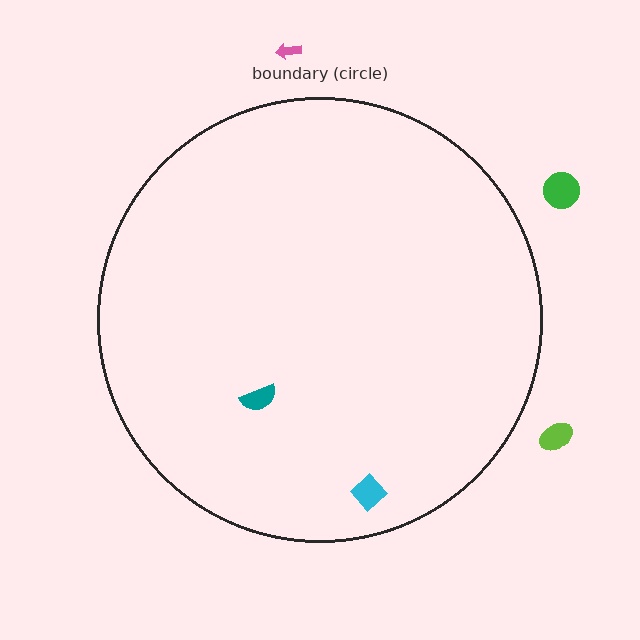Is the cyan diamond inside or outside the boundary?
Inside.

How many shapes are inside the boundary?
2 inside, 3 outside.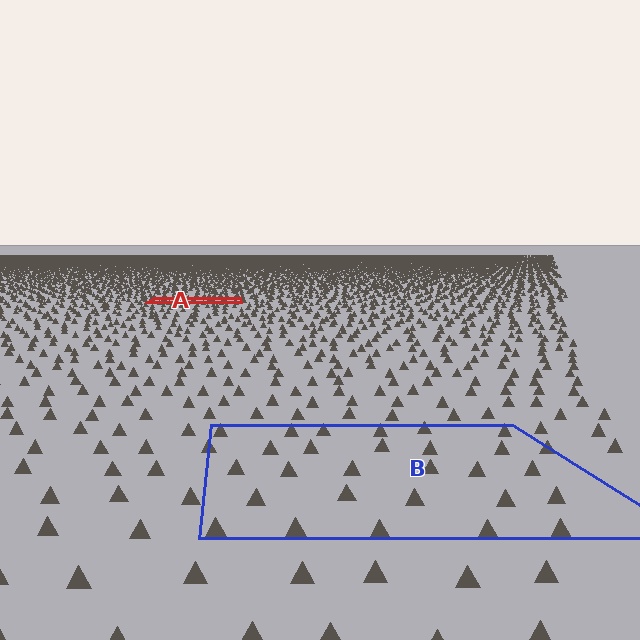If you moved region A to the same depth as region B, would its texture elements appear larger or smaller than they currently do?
They would appear larger. At a closer depth, the same texture elements are projected at a bigger on-screen size.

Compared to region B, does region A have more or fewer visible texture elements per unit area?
Region A has more texture elements per unit area — they are packed more densely because it is farther away.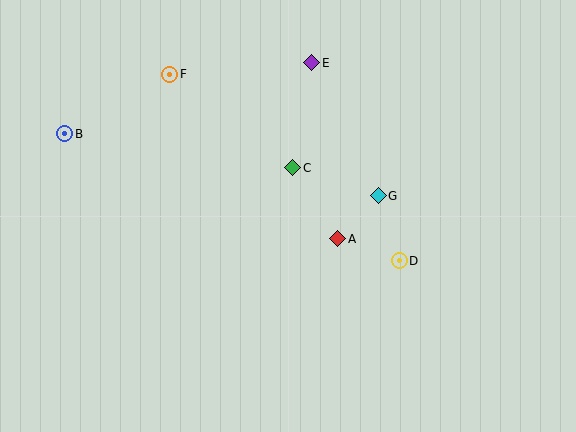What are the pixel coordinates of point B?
Point B is at (65, 134).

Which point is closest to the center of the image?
Point C at (293, 168) is closest to the center.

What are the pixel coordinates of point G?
Point G is at (378, 196).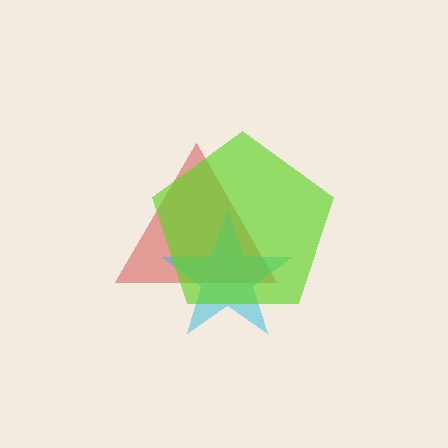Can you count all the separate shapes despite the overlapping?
Yes, there are 3 separate shapes.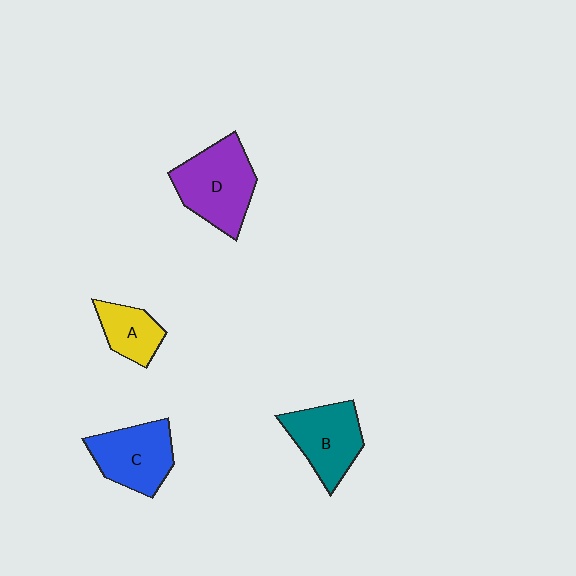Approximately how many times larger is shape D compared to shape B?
Approximately 1.2 times.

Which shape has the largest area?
Shape D (purple).